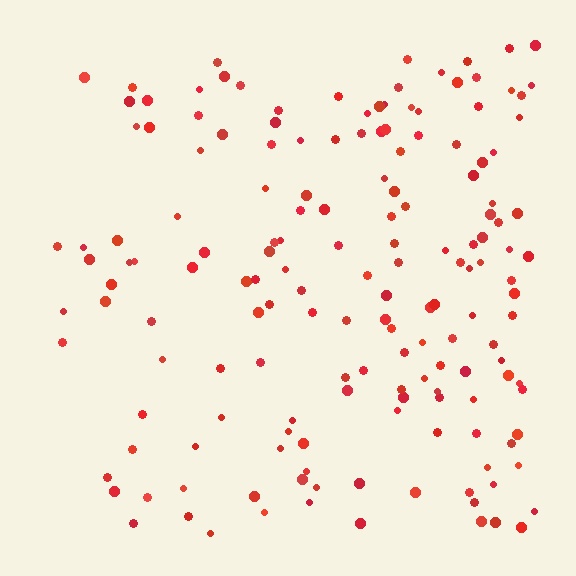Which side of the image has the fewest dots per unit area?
The left.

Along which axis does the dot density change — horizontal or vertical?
Horizontal.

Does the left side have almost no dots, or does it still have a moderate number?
Still a moderate number, just noticeably fewer than the right.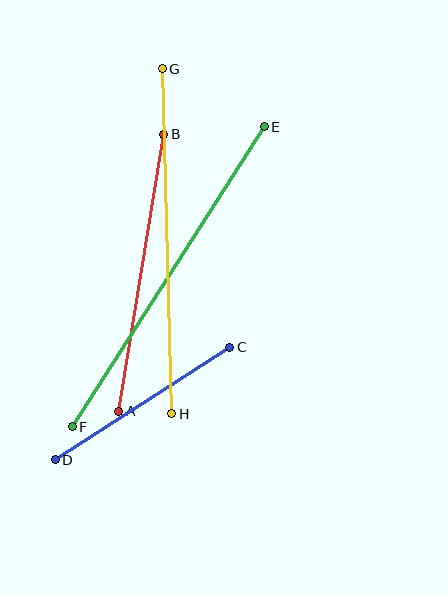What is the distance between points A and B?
The distance is approximately 281 pixels.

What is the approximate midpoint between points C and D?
The midpoint is at approximately (143, 403) pixels.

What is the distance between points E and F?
The distance is approximately 356 pixels.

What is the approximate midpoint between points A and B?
The midpoint is at approximately (141, 273) pixels.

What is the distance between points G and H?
The distance is approximately 345 pixels.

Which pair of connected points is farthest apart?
Points E and F are farthest apart.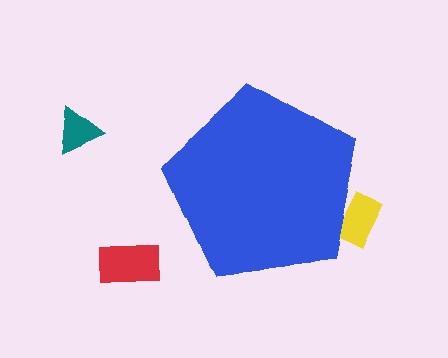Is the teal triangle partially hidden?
No, the teal triangle is fully visible.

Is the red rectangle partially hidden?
No, the red rectangle is fully visible.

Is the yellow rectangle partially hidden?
Yes, the yellow rectangle is partially hidden behind the blue pentagon.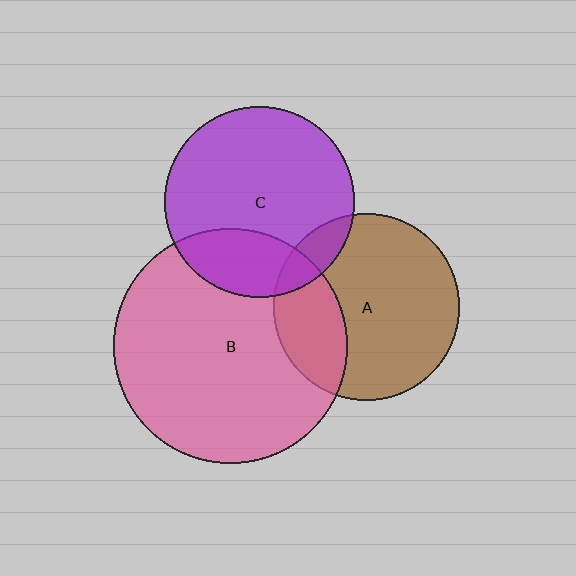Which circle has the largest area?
Circle B (pink).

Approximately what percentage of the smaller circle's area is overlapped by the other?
Approximately 10%.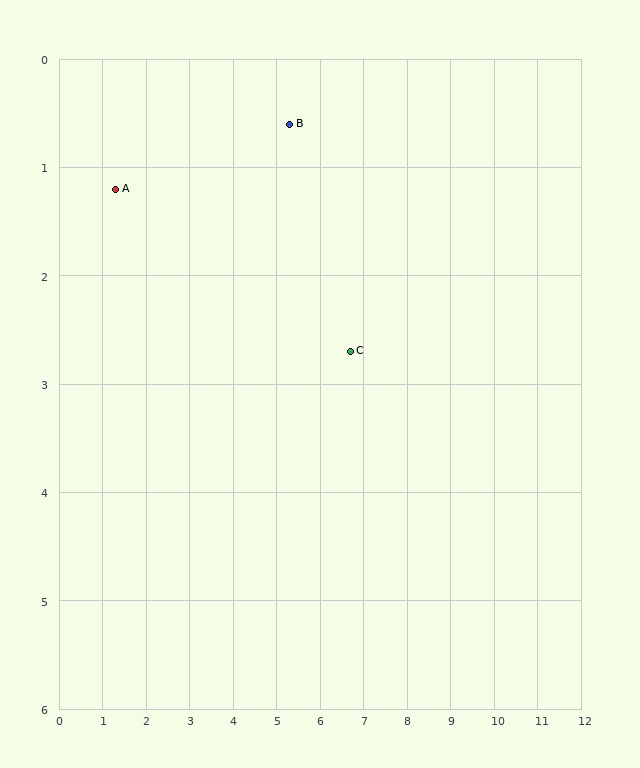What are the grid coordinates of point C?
Point C is at approximately (6.7, 2.7).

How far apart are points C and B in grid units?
Points C and B are about 2.5 grid units apart.